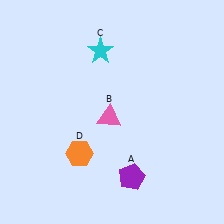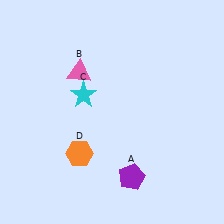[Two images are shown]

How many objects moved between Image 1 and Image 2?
2 objects moved between the two images.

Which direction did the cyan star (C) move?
The cyan star (C) moved down.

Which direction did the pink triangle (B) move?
The pink triangle (B) moved up.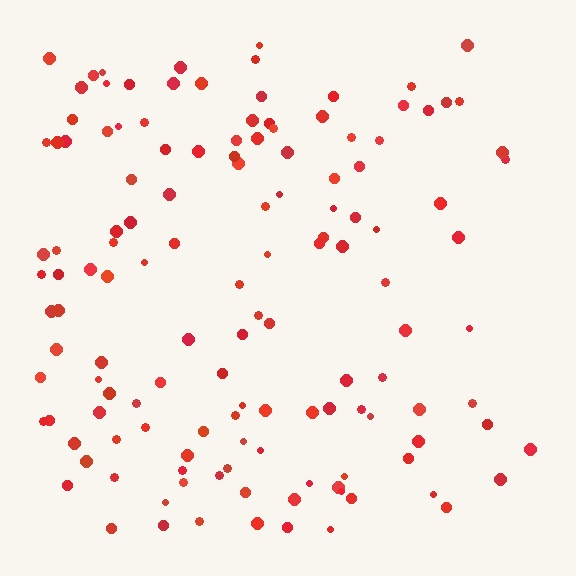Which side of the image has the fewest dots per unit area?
The right.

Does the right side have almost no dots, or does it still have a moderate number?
Still a moderate number, just noticeably fewer than the left.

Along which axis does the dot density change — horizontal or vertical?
Horizontal.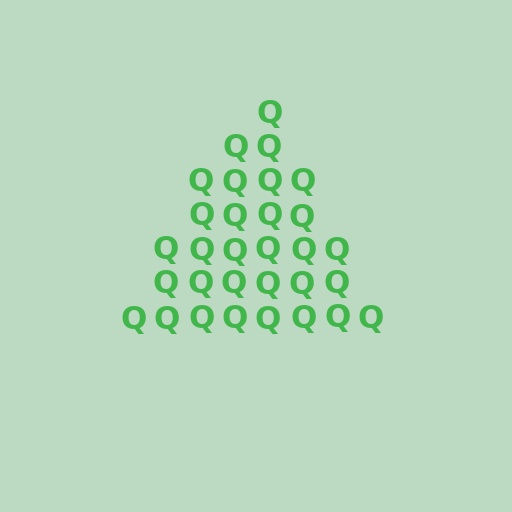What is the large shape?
The large shape is a triangle.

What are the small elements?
The small elements are letter Q's.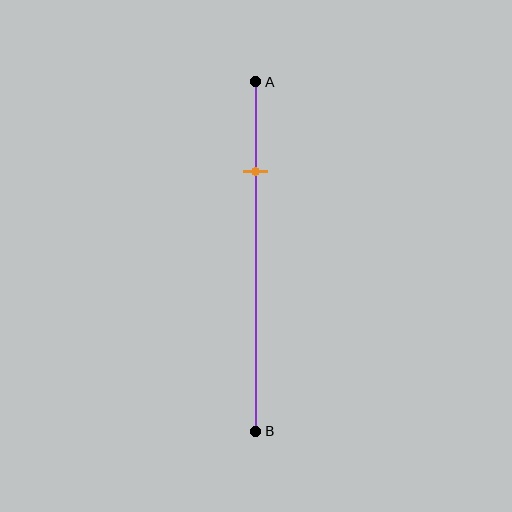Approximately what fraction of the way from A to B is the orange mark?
The orange mark is approximately 25% of the way from A to B.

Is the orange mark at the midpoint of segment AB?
No, the mark is at about 25% from A, not at the 50% midpoint.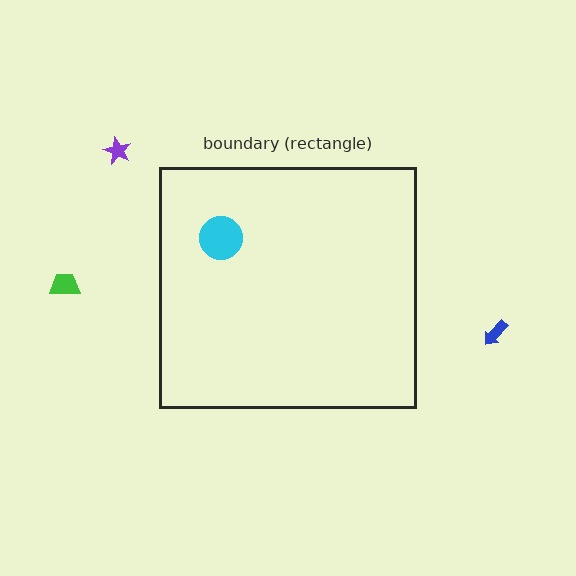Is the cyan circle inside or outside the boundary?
Inside.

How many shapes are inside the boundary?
1 inside, 3 outside.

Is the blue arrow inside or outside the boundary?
Outside.